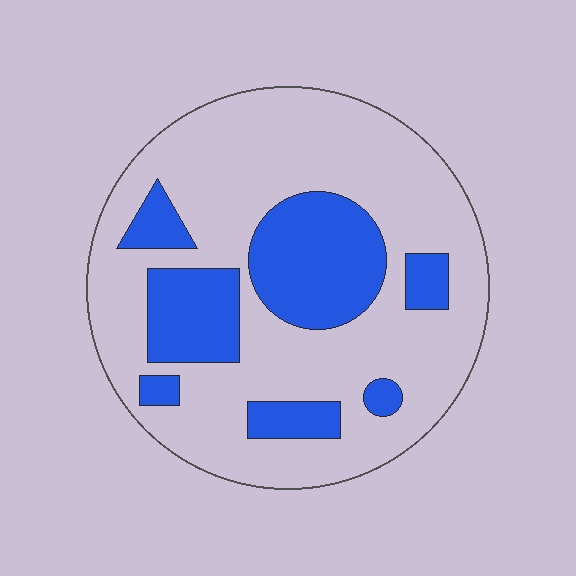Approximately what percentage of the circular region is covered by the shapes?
Approximately 30%.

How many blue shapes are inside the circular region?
7.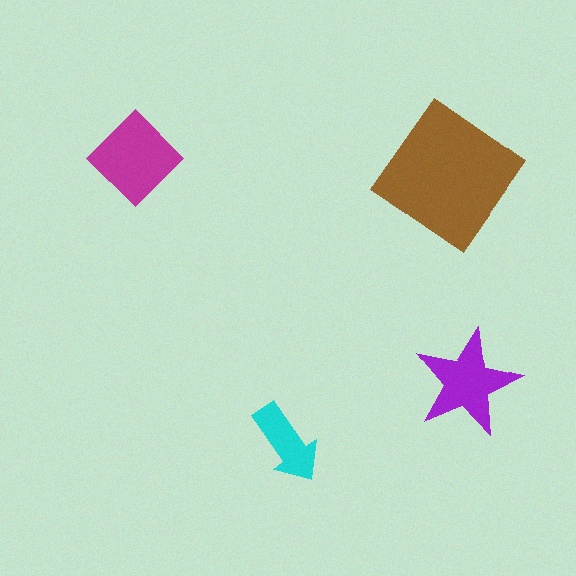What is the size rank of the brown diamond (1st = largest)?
1st.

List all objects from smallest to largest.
The cyan arrow, the purple star, the magenta diamond, the brown diamond.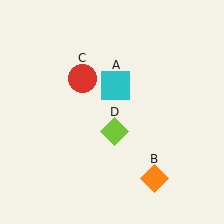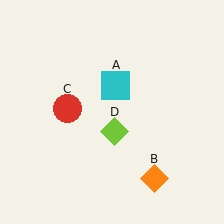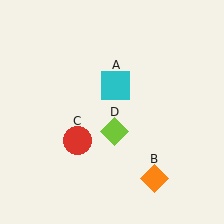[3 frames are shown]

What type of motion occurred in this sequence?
The red circle (object C) rotated counterclockwise around the center of the scene.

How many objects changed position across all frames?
1 object changed position: red circle (object C).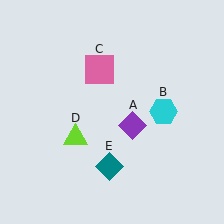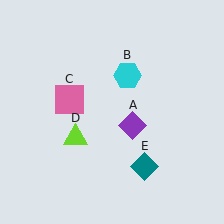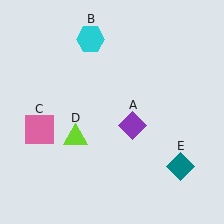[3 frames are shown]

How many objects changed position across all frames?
3 objects changed position: cyan hexagon (object B), pink square (object C), teal diamond (object E).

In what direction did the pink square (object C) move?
The pink square (object C) moved down and to the left.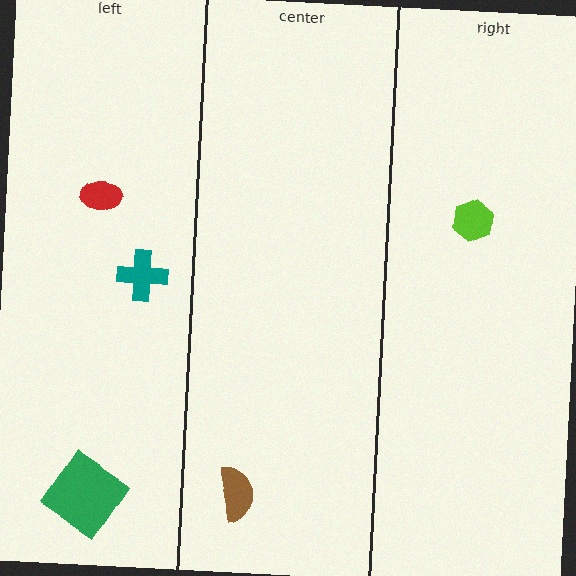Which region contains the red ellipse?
The left region.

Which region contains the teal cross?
The left region.